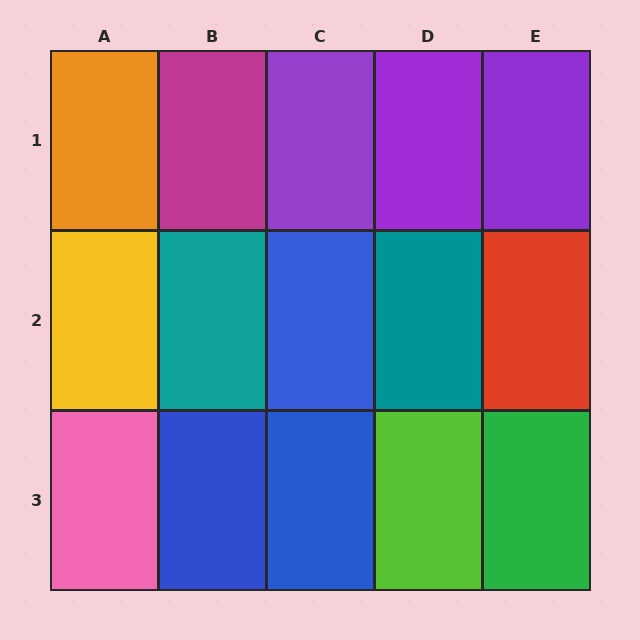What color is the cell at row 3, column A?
Pink.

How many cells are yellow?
1 cell is yellow.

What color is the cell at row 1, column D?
Purple.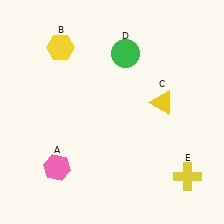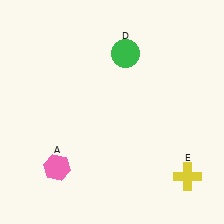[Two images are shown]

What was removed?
The yellow hexagon (B), the yellow triangle (C) were removed in Image 2.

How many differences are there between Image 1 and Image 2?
There are 2 differences between the two images.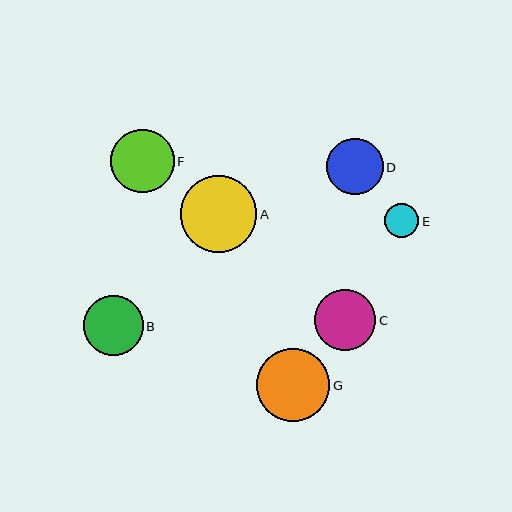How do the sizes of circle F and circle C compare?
Circle F and circle C are approximately the same size.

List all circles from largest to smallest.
From largest to smallest: A, G, F, C, B, D, E.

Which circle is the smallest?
Circle E is the smallest with a size of approximately 34 pixels.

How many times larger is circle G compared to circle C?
Circle G is approximately 1.2 times the size of circle C.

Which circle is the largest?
Circle A is the largest with a size of approximately 76 pixels.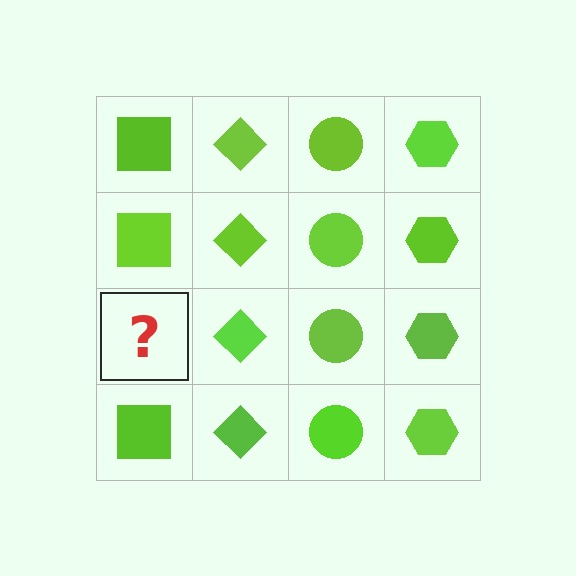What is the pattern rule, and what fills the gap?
The rule is that each column has a consistent shape. The gap should be filled with a lime square.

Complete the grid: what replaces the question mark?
The question mark should be replaced with a lime square.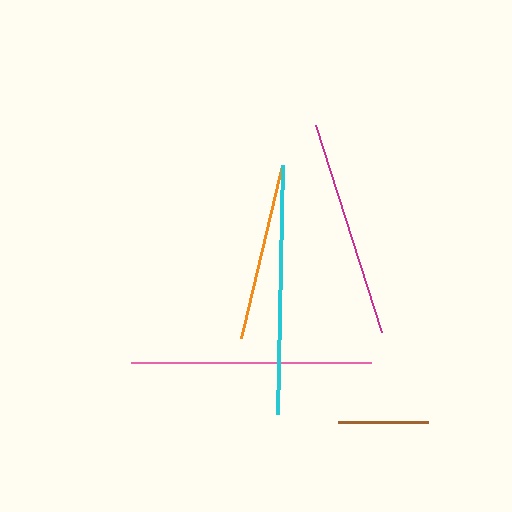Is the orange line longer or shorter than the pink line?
The pink line is longer than the orange line.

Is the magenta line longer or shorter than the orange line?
The magenta line is longer than the orange line.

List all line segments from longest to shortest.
From longest to shortest: cyan, pink, magenta, orange, brown.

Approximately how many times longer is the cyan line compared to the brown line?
The cyan line is approximately 2.8 times the length of the brown line.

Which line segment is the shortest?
The brown line is the shortest at approximately 89 pixels.